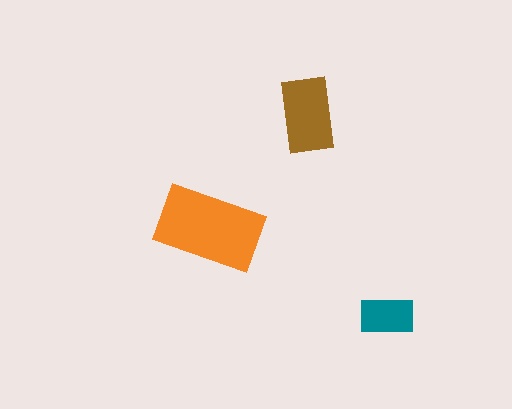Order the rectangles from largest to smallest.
the orange one, the brown one, the teal one.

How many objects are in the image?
There are 3 objects in the image.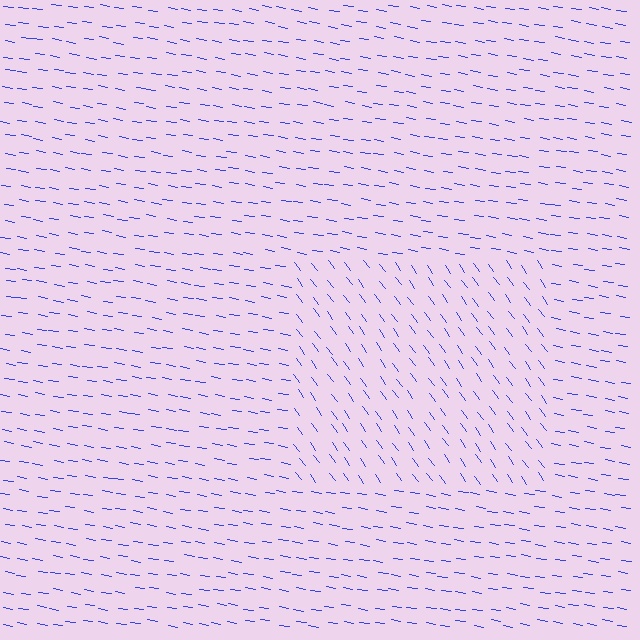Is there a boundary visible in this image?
Yes, there is a texture boundary formed by a change in line orientation.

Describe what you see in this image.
The image is filled with small blue line segments. A rectangle region in the image has lines oriented differently from the surrounding lines, creating a visible texture boundary.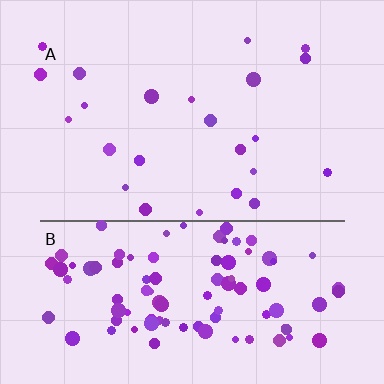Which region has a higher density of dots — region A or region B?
B (the bottom).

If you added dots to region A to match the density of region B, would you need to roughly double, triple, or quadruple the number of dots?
Approximately quadruple.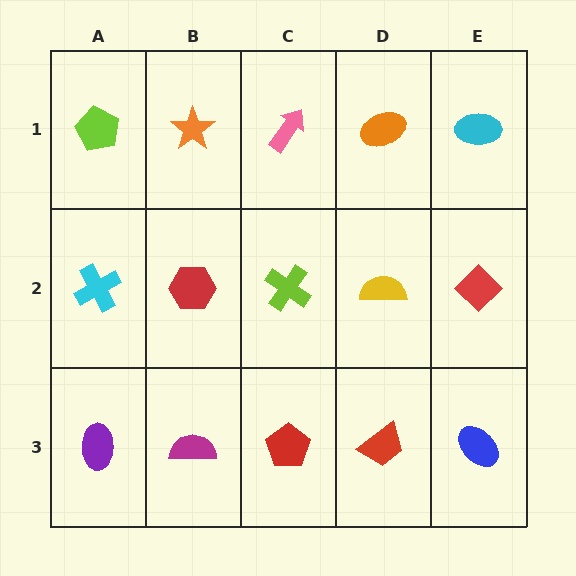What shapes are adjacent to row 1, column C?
A lime cross (row 2, column C), an orange star (row 1, column B), an orange ellipse (row 1, column D).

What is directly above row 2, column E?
A cyan ellipse.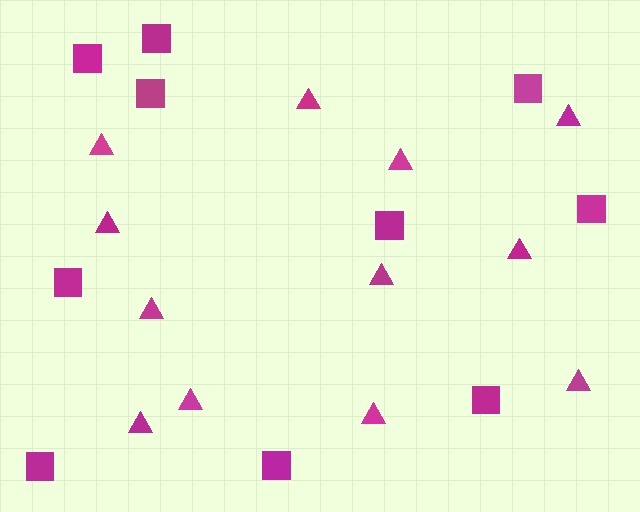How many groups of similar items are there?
There are 2 groups: one group of triangles (12) and one group of squares (10).